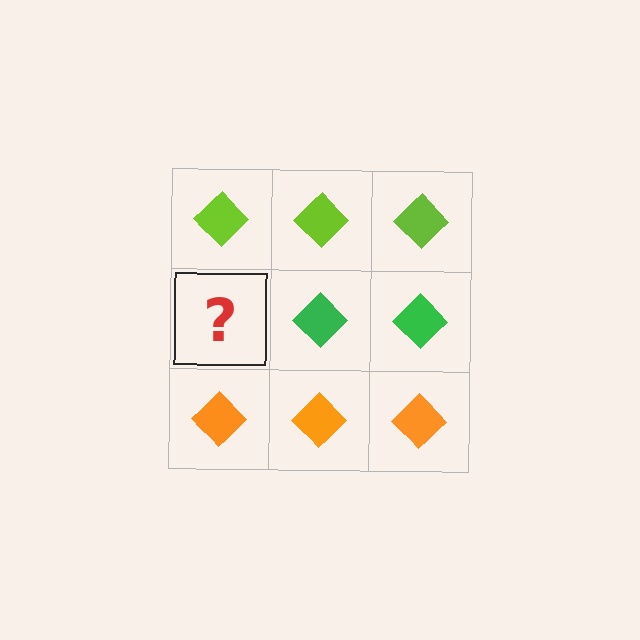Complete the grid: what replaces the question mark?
The question mark should be replaced with a green diamond.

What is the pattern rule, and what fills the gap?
The rule is that each row has a consistent color. The gap should be filled with a green diamond.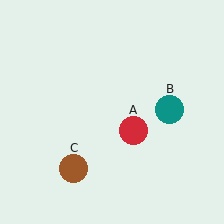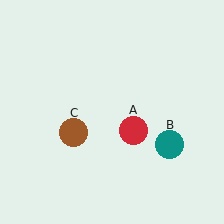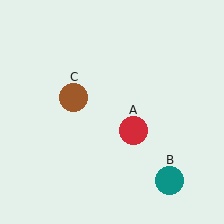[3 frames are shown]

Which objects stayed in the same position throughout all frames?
Red circle (object A) remained stationary.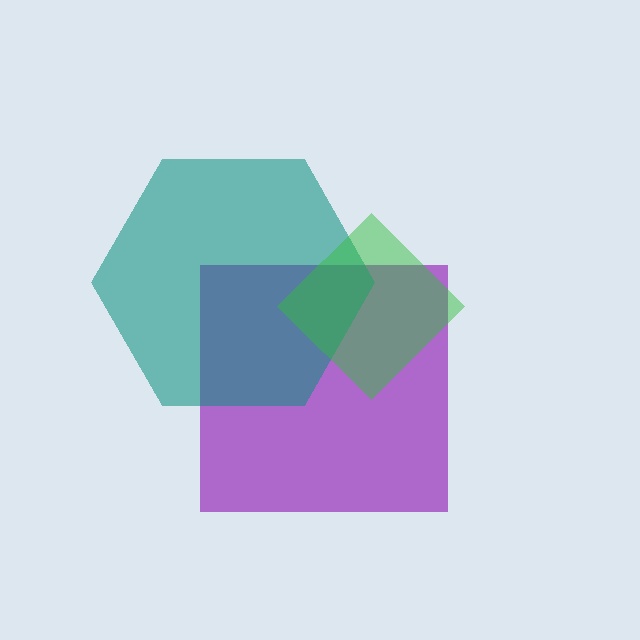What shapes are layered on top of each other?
The layered shapes are: a purple square, a teal hexagon, a green diamond.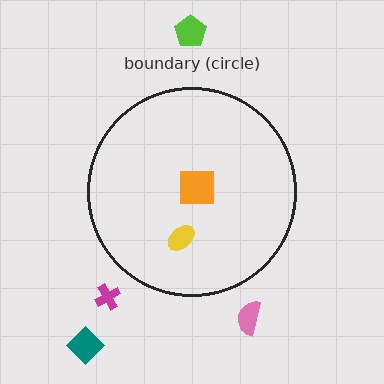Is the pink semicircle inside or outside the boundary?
Outside.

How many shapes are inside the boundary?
2 inside, 4 outside.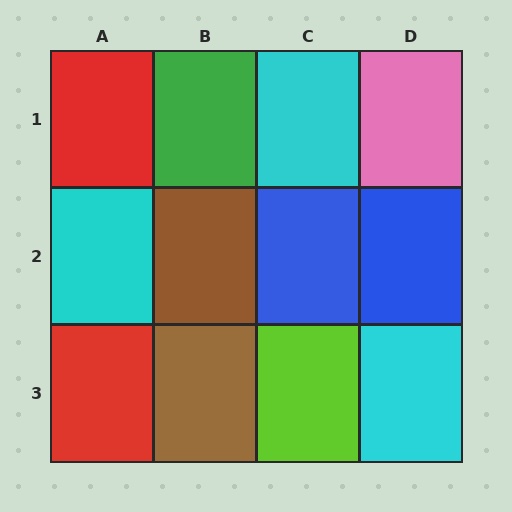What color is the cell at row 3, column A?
Red.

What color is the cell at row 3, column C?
Lime.